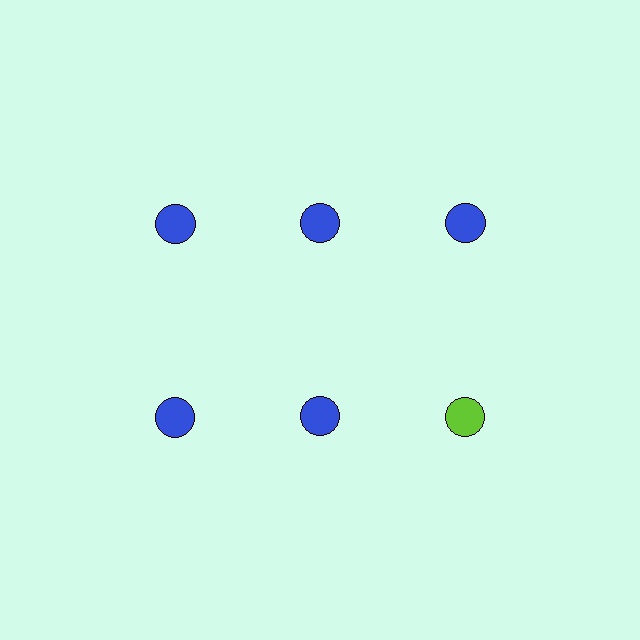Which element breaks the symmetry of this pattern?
The lime circle in the second row, center column breaks the symmetry. All other shapes are blue circles.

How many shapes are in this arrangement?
There are 6 shapes arranged in a grid pattern.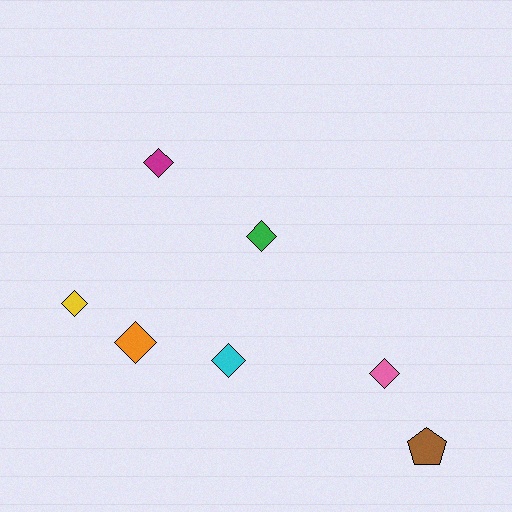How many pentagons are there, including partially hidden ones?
There is 1 pentagon.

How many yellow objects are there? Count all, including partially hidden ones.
There is 1 yellow object.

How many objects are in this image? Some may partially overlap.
There are 7 objects.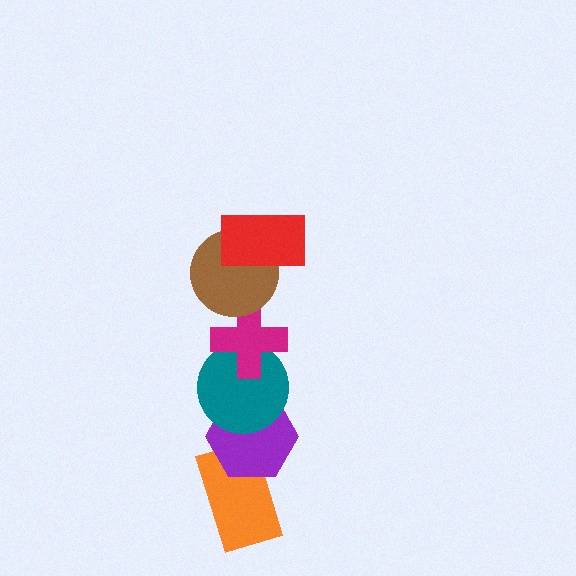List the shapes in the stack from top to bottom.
From top to bottom: the red rectangle, the brown circle, the magenta cross, the teal circle, the purple hexagon, the orange rectangle.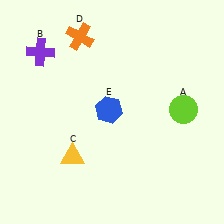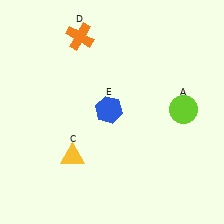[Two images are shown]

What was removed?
The purple cross (B) was removed in Image 2.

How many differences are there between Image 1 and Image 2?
There is 1 difference between the two images.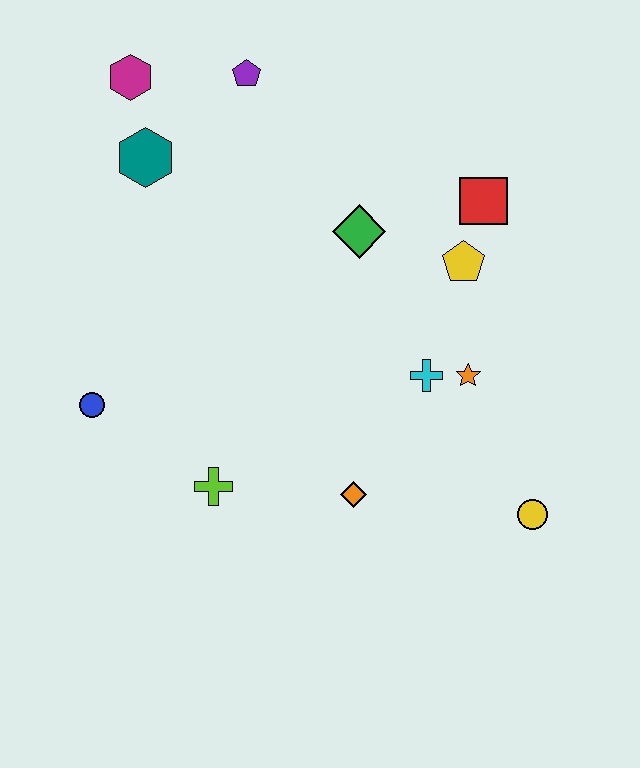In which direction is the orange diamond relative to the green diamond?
The orange diamond is below the green diamond.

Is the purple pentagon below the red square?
No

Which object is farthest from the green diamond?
The yellow circle is farthest from the green diamond.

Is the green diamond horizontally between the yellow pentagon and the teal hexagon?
Yes